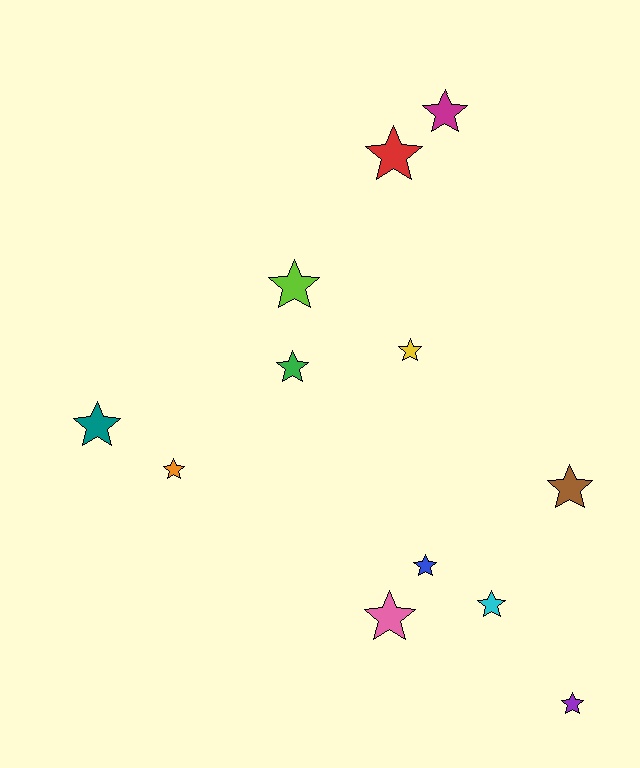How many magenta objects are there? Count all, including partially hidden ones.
There is 1 magenta object.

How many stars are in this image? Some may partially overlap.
There are 12 stars.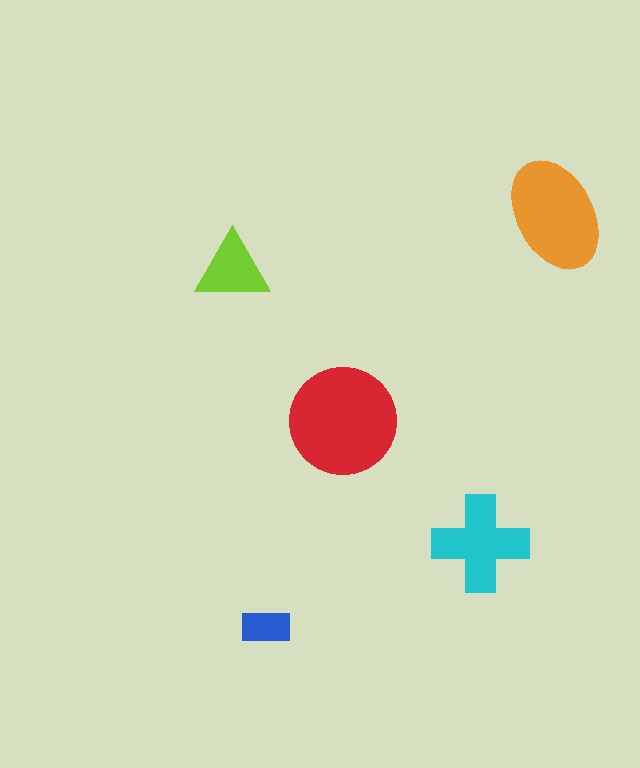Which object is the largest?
The red circle.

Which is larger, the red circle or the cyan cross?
The red circle.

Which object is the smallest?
The blue rectangle.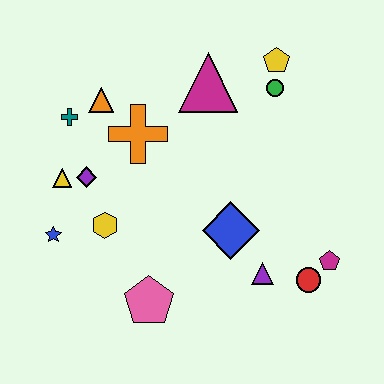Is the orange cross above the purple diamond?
Yes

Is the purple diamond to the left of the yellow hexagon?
Yes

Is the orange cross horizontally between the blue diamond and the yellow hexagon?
Yes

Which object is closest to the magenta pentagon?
The red circle is closest to the magenta pentagon.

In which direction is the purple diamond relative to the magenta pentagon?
The purple diamond is to the left of the magenta pentagon.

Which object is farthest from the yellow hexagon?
The yellow pentagon is farthest from the yellow hexagon.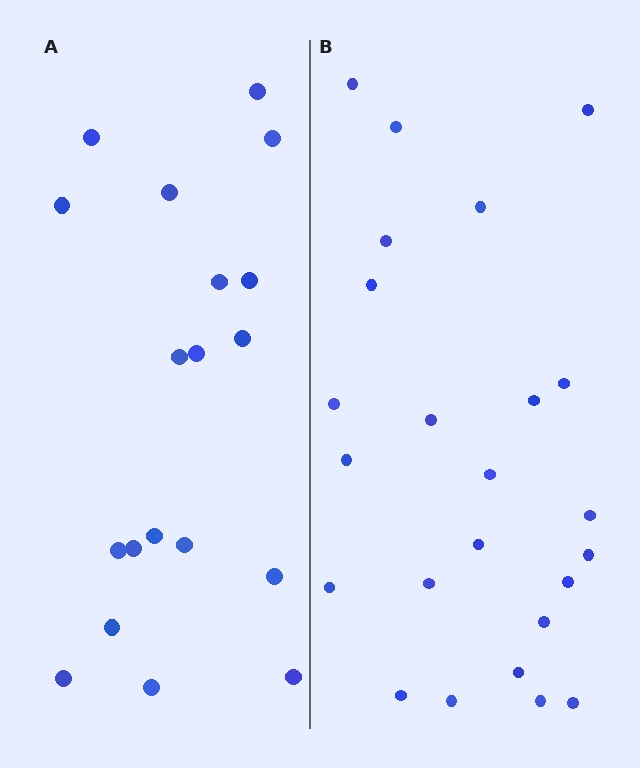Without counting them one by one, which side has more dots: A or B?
Region B (the right region) has more dots.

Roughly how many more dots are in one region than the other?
Region B has about 5 more dots than region A.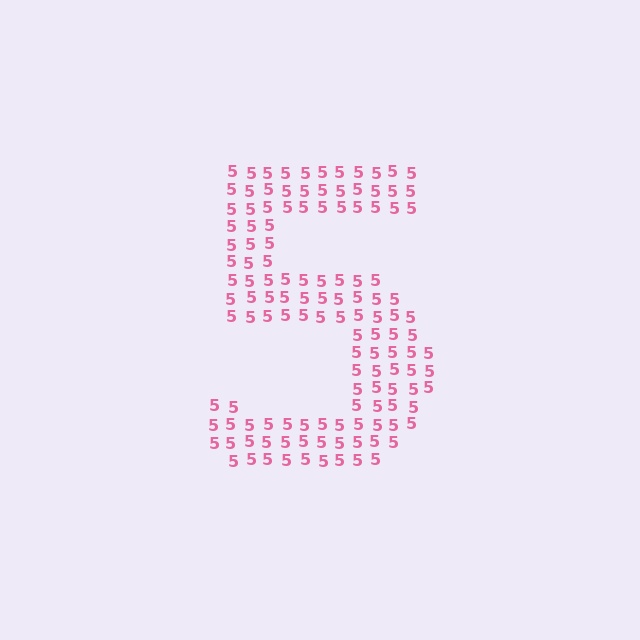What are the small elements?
The small elements are digit 5's.